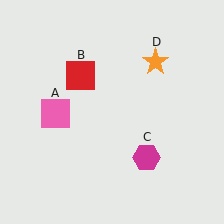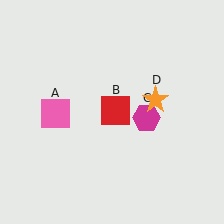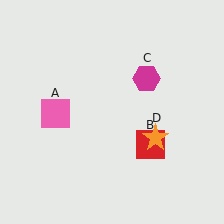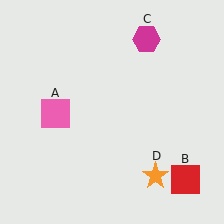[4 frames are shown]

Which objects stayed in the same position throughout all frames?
Pink square (object A) remained stationary.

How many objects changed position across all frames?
3 objects changed position: red square (object B), magenta hexagon (object C), orange star (object D).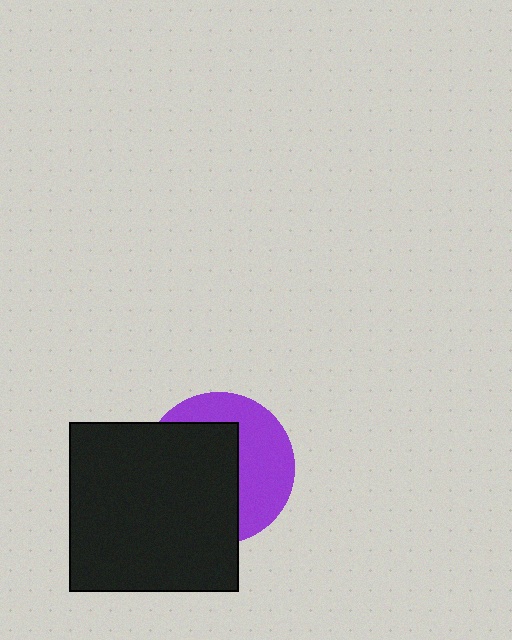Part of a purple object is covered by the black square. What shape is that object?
It is a circle.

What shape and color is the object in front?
The object in front is a black square.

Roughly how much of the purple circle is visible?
A small part of it is visible (roughly 43%).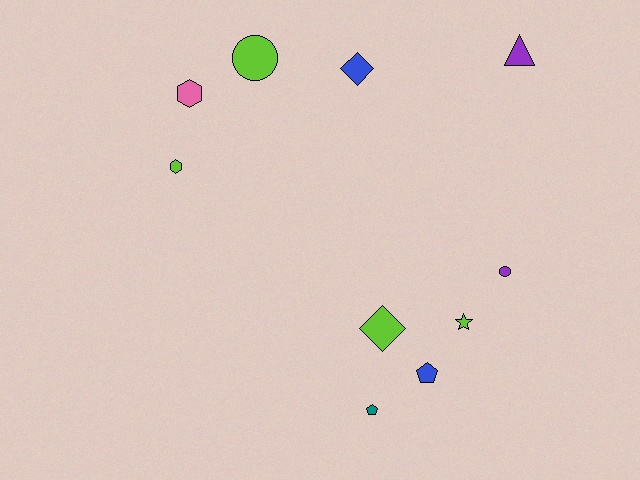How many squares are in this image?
There are no squares.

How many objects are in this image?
There are 10 objects.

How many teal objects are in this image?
There is 1 teal object.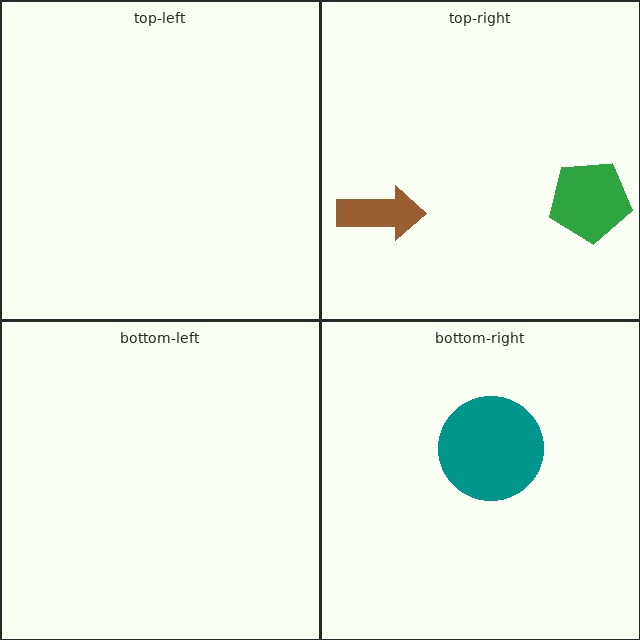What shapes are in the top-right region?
The green pentagon, the brown arrow.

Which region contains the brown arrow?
The top-right region.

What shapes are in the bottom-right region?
The teal circle.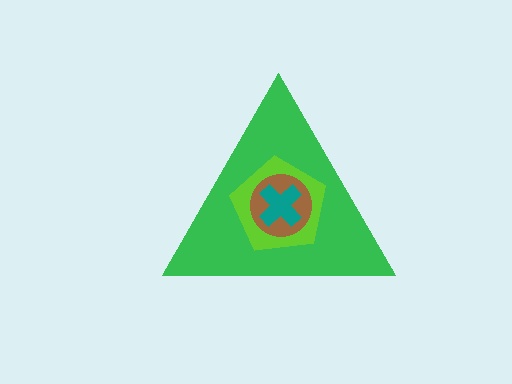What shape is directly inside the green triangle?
The lime pentagon.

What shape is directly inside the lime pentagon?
The brown circle.